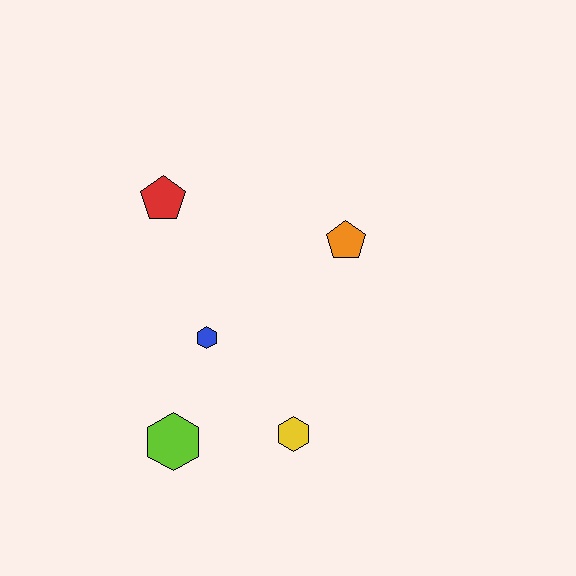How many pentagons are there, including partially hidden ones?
There are 2 pentagons.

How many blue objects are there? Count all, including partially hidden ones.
There is 1 blue object.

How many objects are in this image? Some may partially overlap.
There are 5 objects.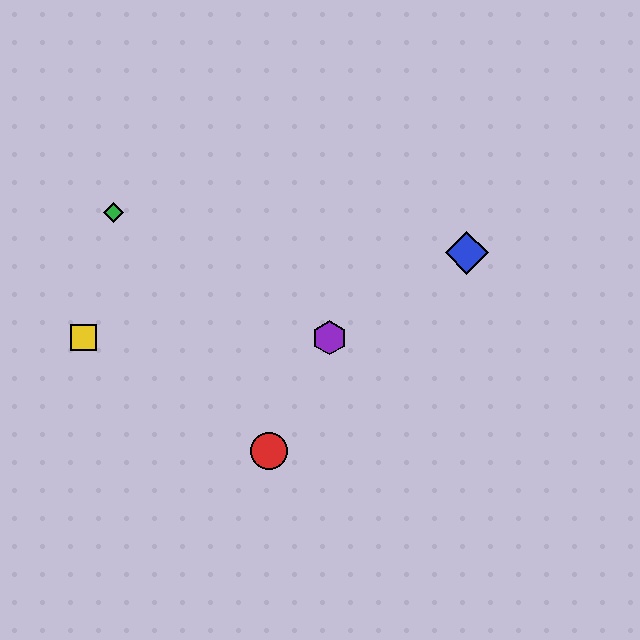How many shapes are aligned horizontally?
2 shapes (the yellow square, the purple hexagon) are aligned horizontally.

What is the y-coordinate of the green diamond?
The green diamond is at y≈213.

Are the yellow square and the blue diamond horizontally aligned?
No, the yellow square is at y≈338 and the blue diamond is at y≈253.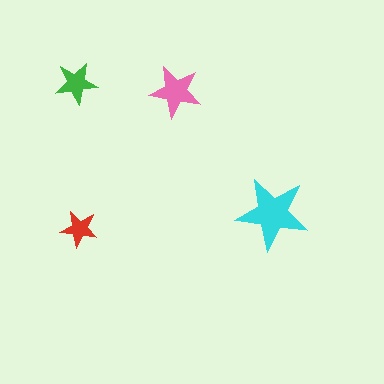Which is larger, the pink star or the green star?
The pink one.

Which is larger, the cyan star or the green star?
The cyan one.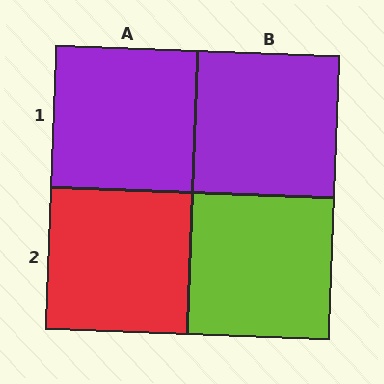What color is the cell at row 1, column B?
Purple.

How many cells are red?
1 cell is red.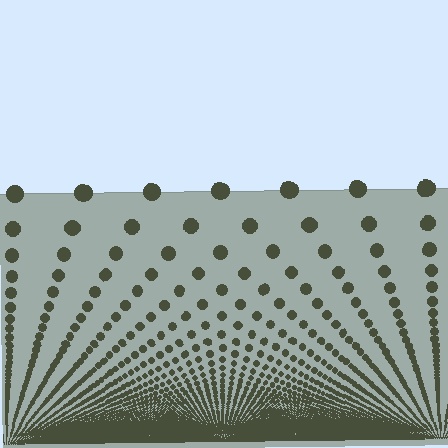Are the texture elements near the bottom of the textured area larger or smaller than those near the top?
Smaller. The gradient is inverted — elements near the bottom are smaller and denser.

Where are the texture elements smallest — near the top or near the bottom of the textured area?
Near the bottom.